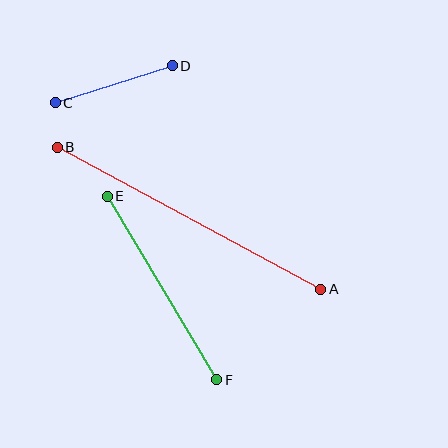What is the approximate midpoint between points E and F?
The midpoint is at approximately (162, 288) pixels.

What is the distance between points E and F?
The distance is approximately 214 pixels.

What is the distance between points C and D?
The distance is approximately 123 pixels.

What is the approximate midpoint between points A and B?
The midpoint is at approximately (189, 218) pixels.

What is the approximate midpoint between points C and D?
The midpoint is at approximately (114, 84) pixels.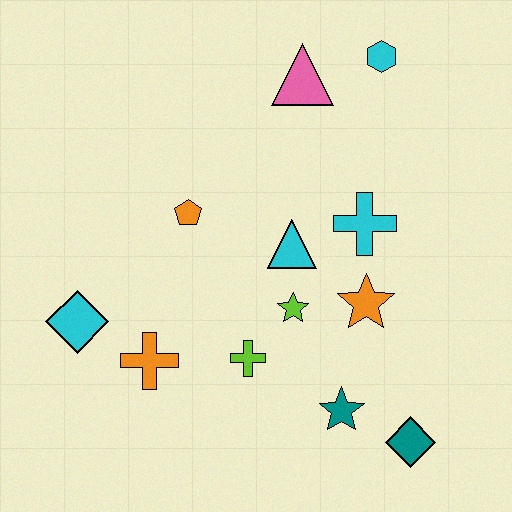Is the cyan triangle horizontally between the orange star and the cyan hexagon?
No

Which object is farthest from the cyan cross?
The cyan diamond is farthest from the cyan cross.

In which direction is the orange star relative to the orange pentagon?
The orange star is to the right of the orange pentagon.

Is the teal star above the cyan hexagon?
No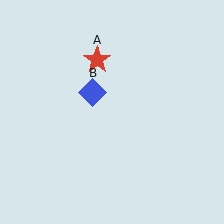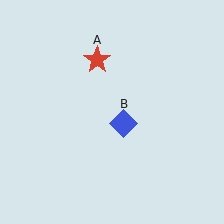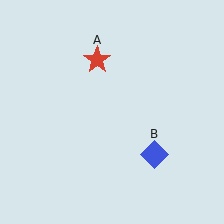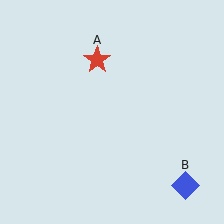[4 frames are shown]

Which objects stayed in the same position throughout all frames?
Red star (object A) remained stationary.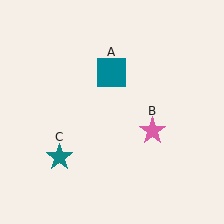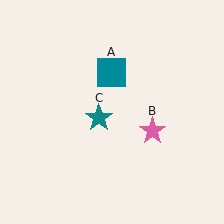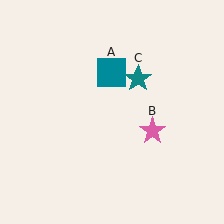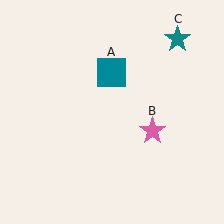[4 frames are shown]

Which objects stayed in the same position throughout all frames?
Teal square (object A) and pink star (object B) remained stationary.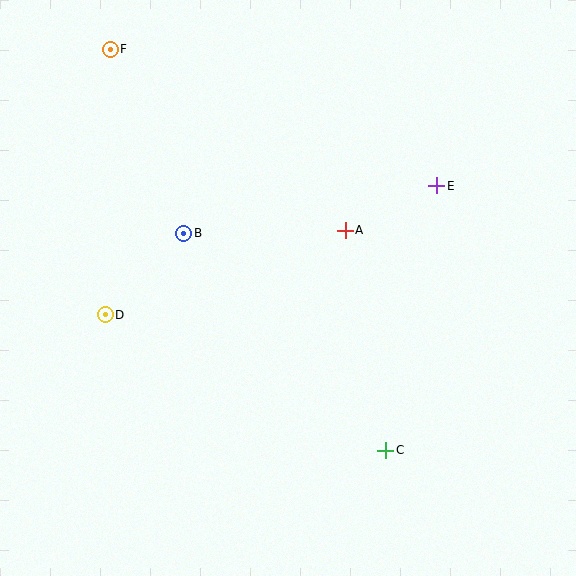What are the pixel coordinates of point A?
Point A is at (345, 230).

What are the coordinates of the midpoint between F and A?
The midpoint between F and A is at (228, 140).